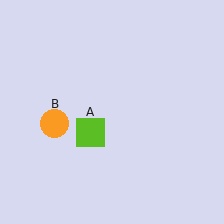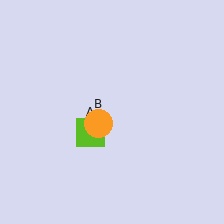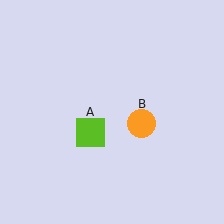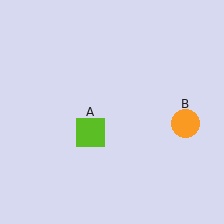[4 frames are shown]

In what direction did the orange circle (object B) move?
The orange circle (object B) moved right.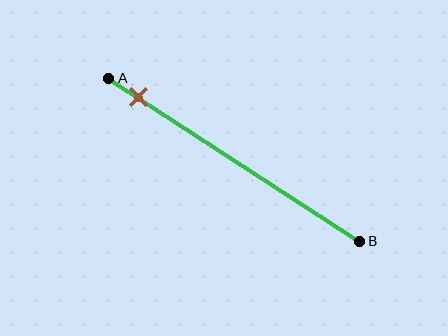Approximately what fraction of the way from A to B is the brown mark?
The brown mark is approximately 10% of the way from A to B.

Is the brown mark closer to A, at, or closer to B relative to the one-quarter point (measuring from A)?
The brown mark is closer to point A than the one-quarter point of segment AB.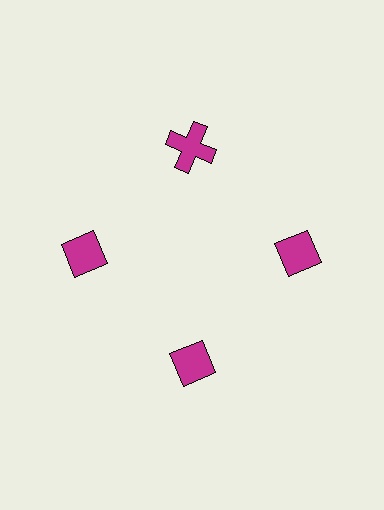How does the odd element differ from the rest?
It has a different shape: cross instead of diamond.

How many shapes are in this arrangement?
There are 4 shapes arranged in a ring pattern.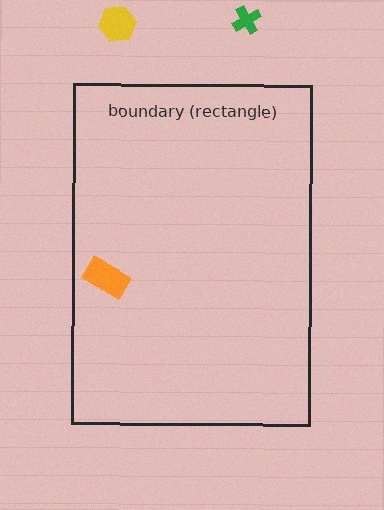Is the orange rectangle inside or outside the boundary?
Inside.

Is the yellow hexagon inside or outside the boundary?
Outside.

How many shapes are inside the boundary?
1 inside, 2 outside.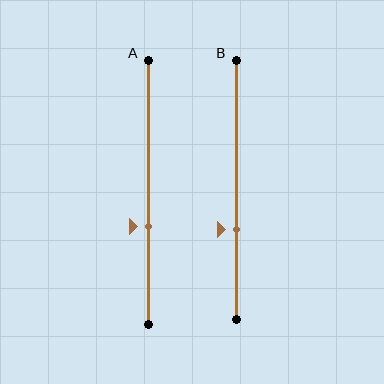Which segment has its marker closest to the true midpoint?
Segment A has its marker closest to the true midpoint.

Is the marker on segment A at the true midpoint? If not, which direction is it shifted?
No, the marker on segment A is shifted downward by about 13% of the segment length.